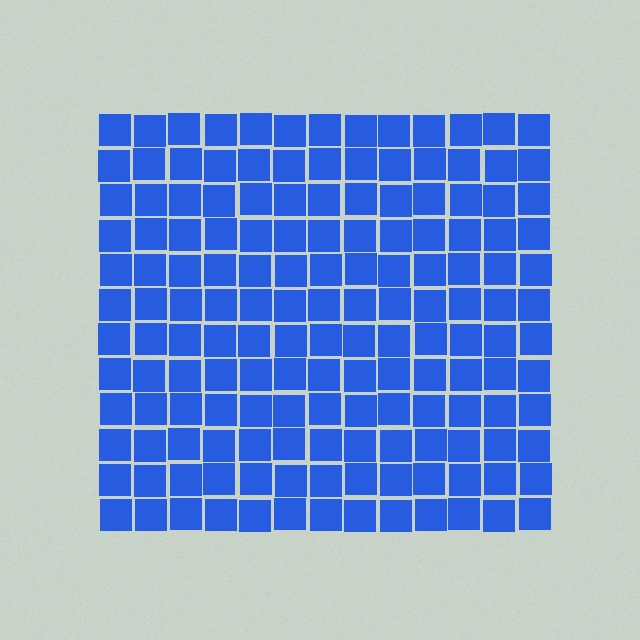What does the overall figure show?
The overall figure shows a square.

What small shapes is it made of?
It is made of small squares.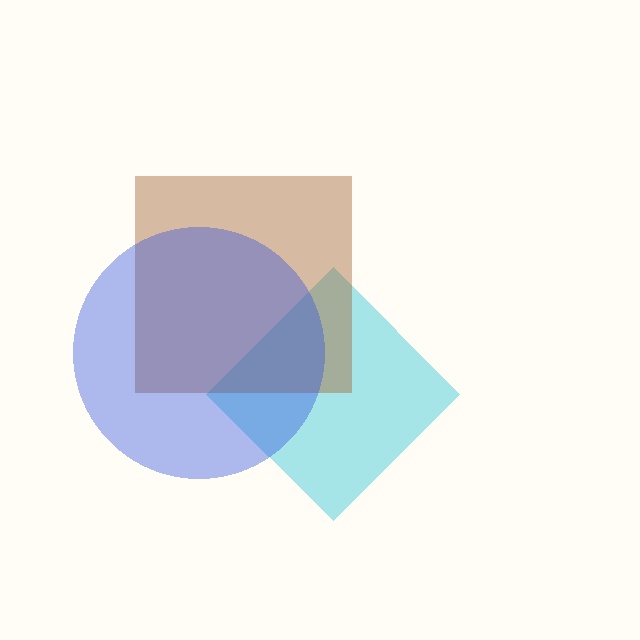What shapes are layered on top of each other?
The layered shapes are: a cyan diamond, a brown square, a blue circle.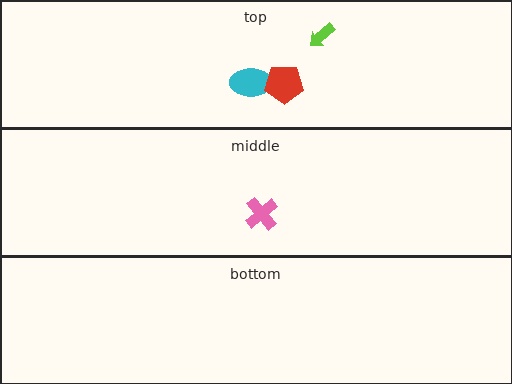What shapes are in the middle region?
The pink cross.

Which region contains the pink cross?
The middle region.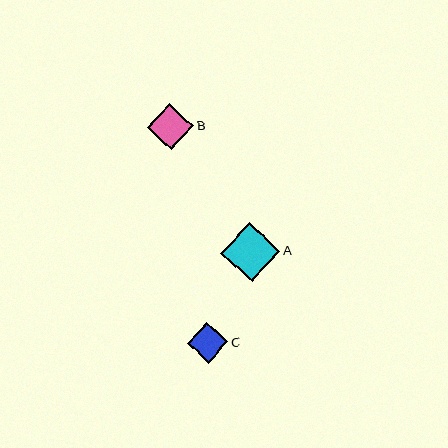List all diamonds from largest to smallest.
From largest to smallest: A, B, C.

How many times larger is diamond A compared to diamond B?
Diamond A is approximately 1.3 times the size of diamond B.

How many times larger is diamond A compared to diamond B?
Diamond A is approximately 1.3 times the size of diamond B.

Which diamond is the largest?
Diamond A is the largest with a size of approximately 60 pixels.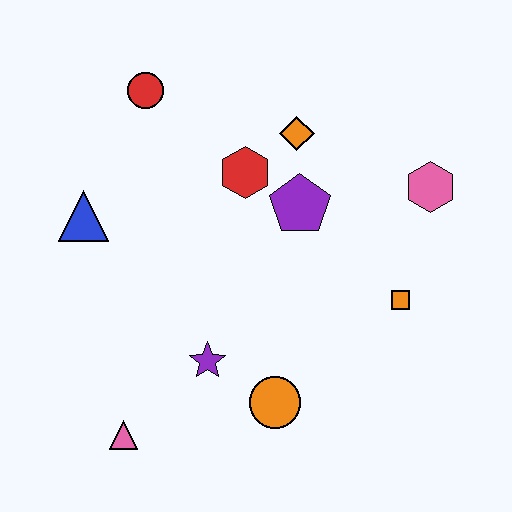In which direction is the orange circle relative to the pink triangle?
The orange circle is to the right of the pink triangle.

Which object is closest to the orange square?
The pink hexagon is closest to the orange square.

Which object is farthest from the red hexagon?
The pink triangle is farthest from the red hexagon.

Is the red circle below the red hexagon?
No